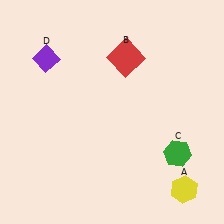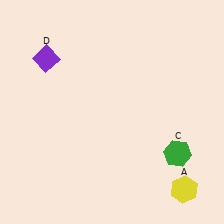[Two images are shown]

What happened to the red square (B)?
The red square (B) was removed in Image 2. It was in the top-right area of Image 1.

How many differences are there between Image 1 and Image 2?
There is 1 difference between the two images.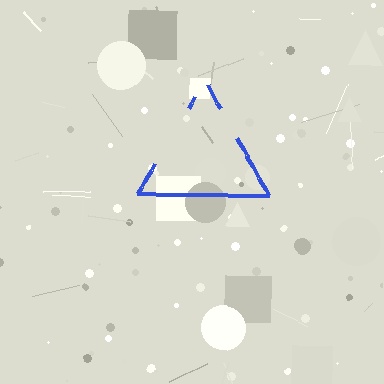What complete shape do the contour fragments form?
The contour fragments form a triangle.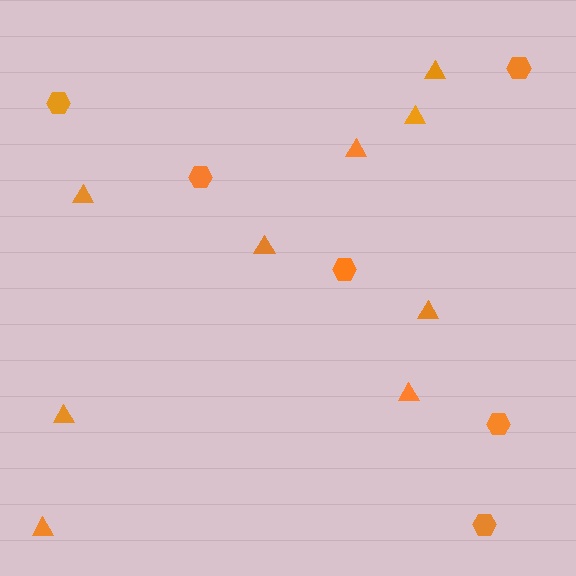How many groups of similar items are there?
There are 2 groups: one group of hexagons (6) and one group of triangles (9).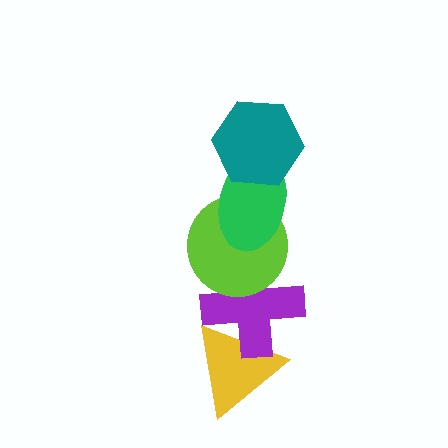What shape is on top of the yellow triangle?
The purple cross is on top of the yellow triangle.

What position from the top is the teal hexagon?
The teal hexagon is 1st from the top.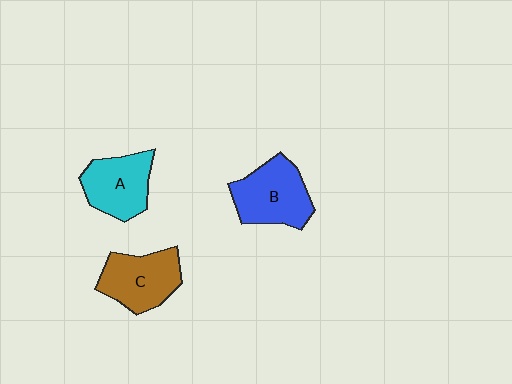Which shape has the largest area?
Shape B (blue).